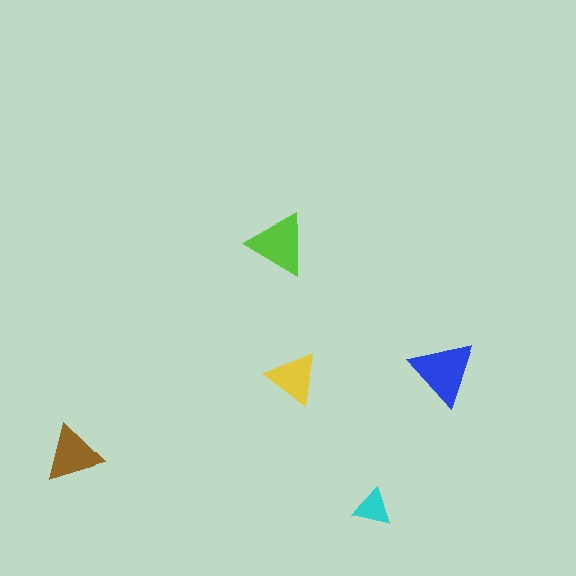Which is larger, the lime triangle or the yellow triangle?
The lime one.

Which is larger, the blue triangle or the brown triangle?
The blue one.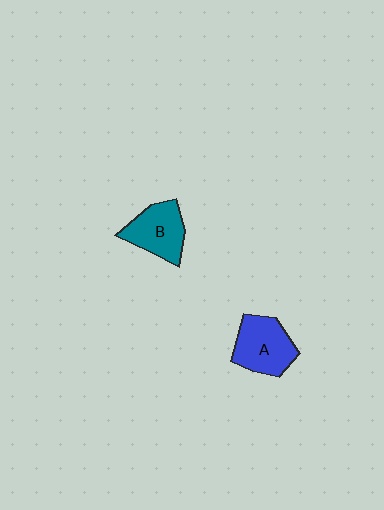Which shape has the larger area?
Shape A (blue).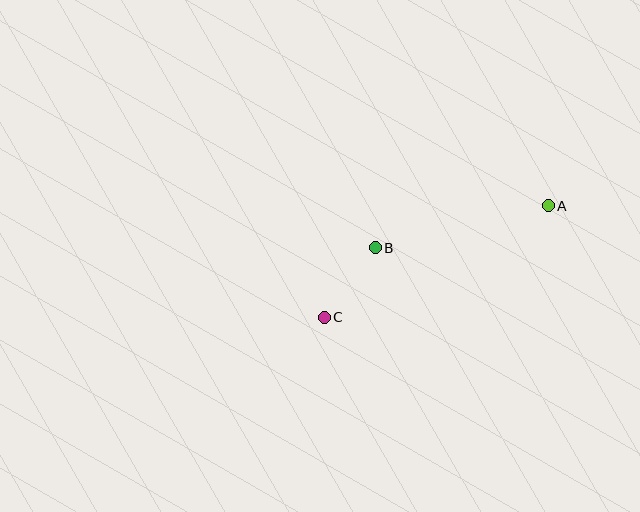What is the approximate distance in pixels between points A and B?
The distance between A and B is approximately 178 pixels.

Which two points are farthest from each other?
Points A and C are farthest from each other.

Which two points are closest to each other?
Points B and C are closest to each other.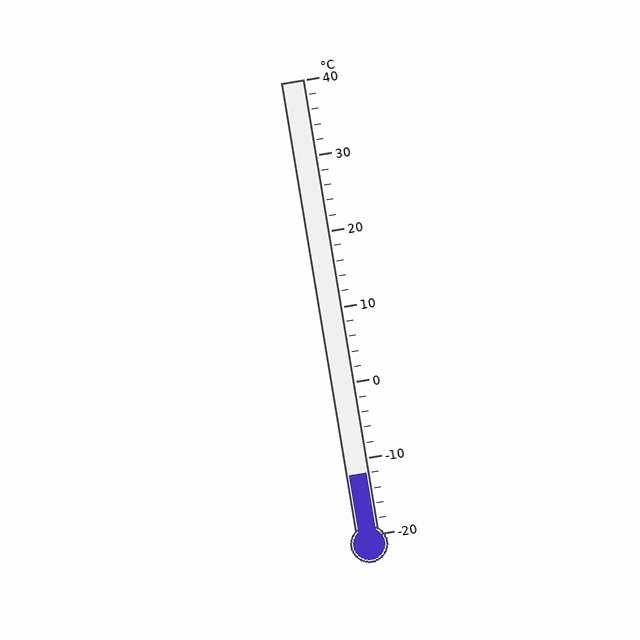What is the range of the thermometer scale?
The thermometer scale ranges from -20°C to 40°C.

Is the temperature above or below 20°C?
The temperature is below 20°C.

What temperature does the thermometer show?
The thermometer shows approximately -12°C.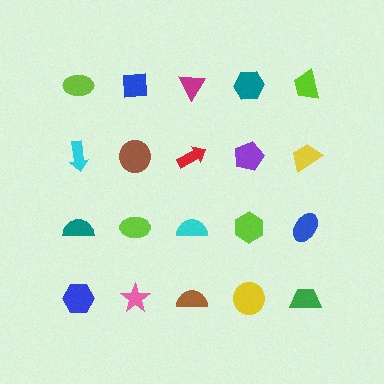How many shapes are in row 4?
5 shapes.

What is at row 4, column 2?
A pink star.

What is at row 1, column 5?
A lime trapezoid.